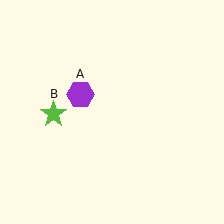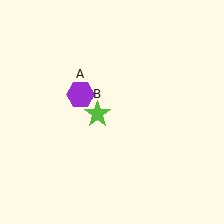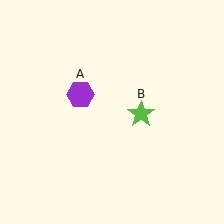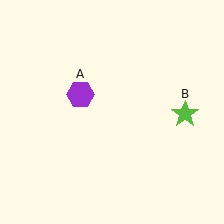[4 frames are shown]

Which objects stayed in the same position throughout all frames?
Purple hexagon (object A) remained stationary.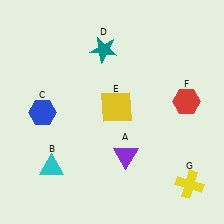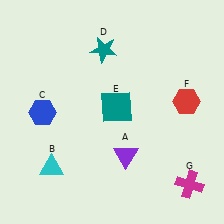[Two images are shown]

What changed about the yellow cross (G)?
In Image 1, G is yellow. In Image 2, it changed to magenta.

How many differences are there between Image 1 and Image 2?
There are 2 differences between the two images.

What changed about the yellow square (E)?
In Image 1, E is yellow. In Image 2, it changed to teal.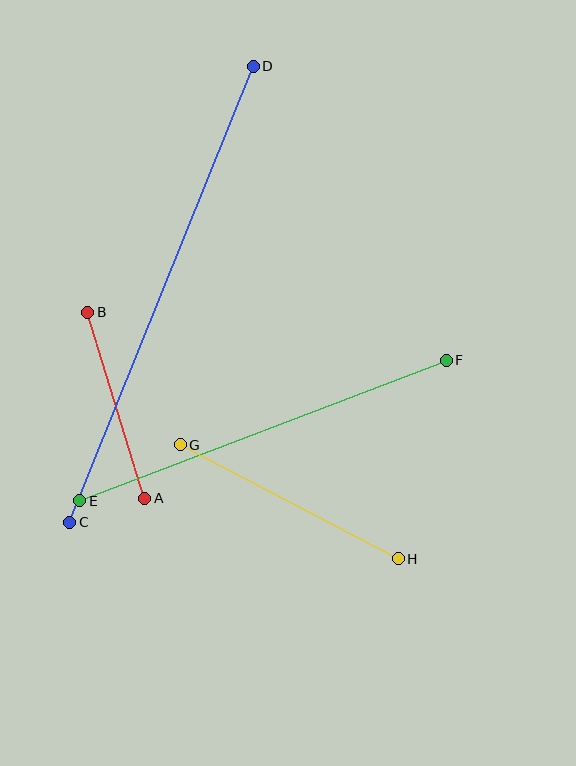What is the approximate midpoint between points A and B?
The midpoint is at approximately (116, 405) pixels.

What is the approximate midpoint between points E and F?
The midpoint is at approximately (263, 430) pixels.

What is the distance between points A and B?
The distance is approximately 194 pixels.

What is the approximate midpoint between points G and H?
The midpoint is at approximately (289, 502) pixels.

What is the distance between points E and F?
The distance is approximately 392 pixels.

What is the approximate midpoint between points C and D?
The midpoint is at approximately (162, 294) pixels.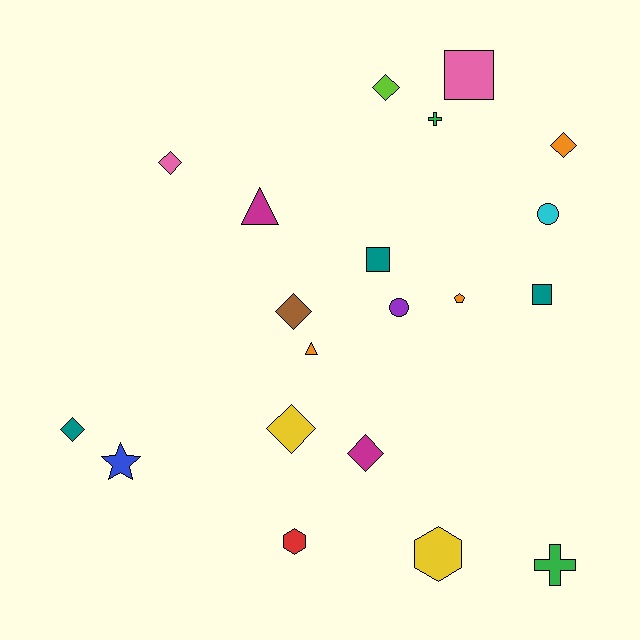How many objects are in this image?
There are 20 objects.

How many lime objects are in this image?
There is 1 lime object.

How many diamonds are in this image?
There are 7 diamonds.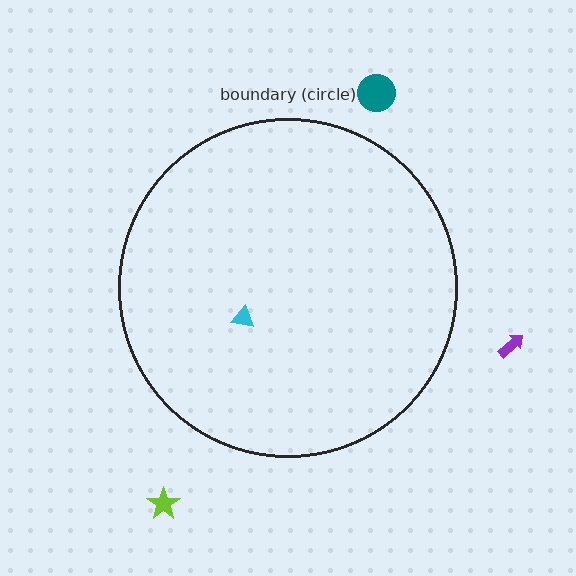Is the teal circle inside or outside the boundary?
Outside.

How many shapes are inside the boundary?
1 inside, 3 outside.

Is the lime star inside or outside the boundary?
Outside.